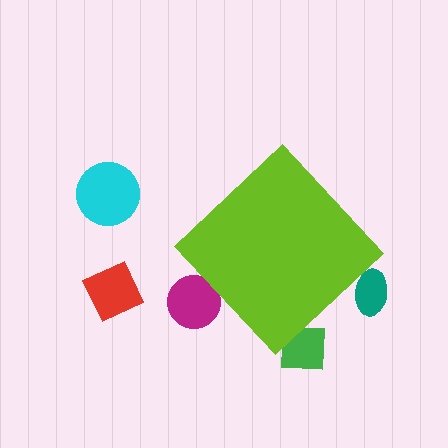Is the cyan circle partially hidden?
No, the cyan circle is fully visible.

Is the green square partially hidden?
Yes, the green square is partially hidden behind the lime diamond.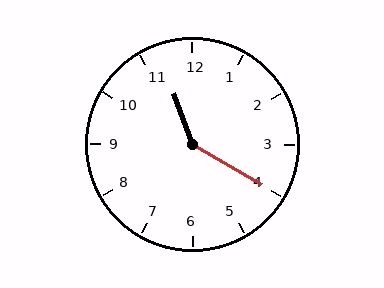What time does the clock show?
11:20.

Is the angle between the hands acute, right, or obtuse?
It is obtuse.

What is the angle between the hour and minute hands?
Approximately 140 degrees.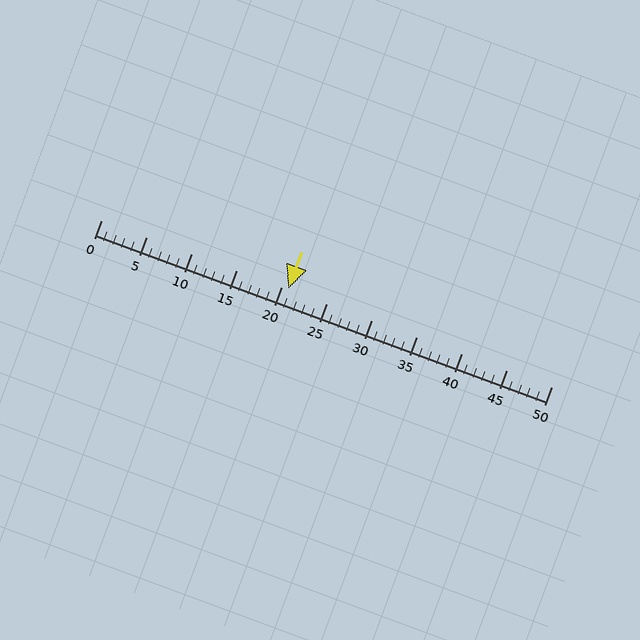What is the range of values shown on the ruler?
The ruler shows values from 0 to 50.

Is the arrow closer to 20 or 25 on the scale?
The arrow is closer to 20.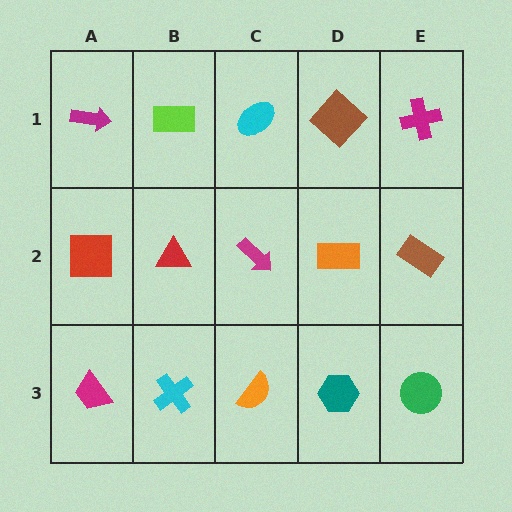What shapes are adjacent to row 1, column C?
A magenta arrow (row 2, column C), a lime rectangle (row 1, column B), a brown diamond (row 1, column D).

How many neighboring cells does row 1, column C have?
3.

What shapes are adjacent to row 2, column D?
A brown diamond (row 1, column D), a teal hexagon (row 3, column D), a magenta arrow (row 2, column C), a brown rectangle (row 2, column E).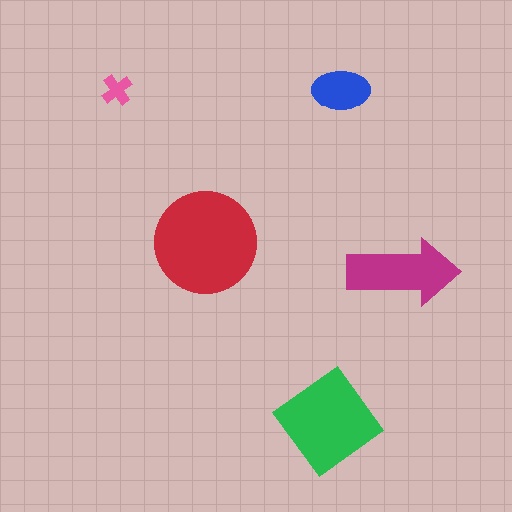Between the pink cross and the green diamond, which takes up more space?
The green diamond.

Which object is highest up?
The pink cross is topmost.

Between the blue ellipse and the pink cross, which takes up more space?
The blue ellipse.